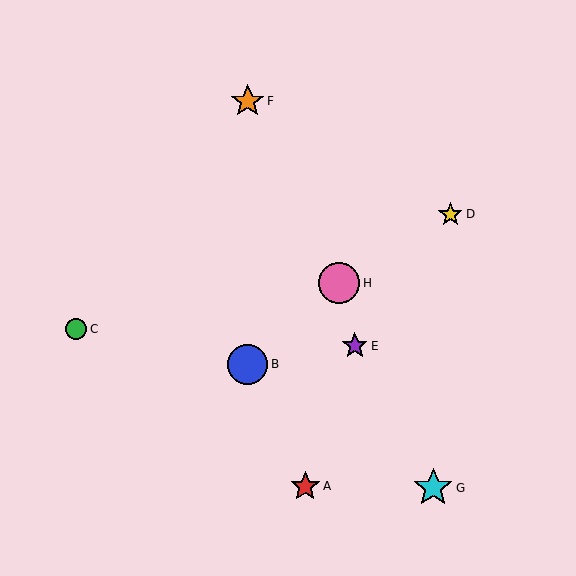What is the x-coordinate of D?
Object D is at x≈450.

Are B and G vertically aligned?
No, B is at x≈248 and G is at x≈433.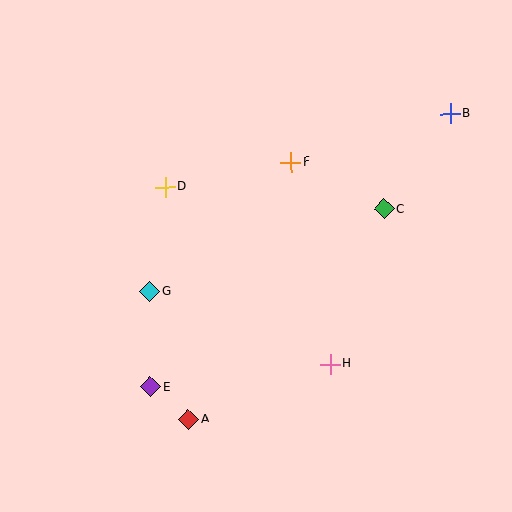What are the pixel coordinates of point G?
Point G is at (150, 291).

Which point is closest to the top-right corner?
Point B is closest to the top-right corner.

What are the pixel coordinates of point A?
Point A is at (189, 419).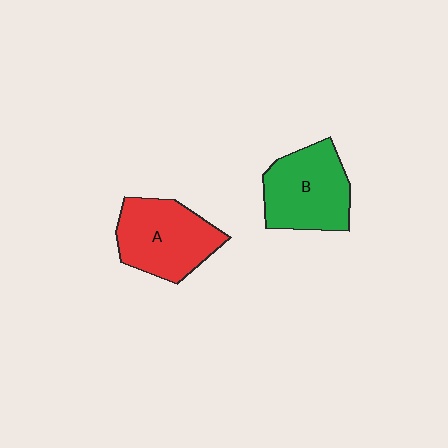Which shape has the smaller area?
Shape B (green).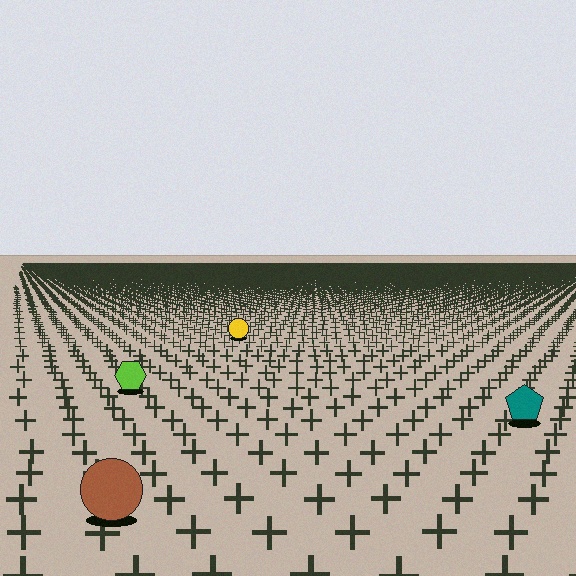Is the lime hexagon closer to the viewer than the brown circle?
No. The brown circle is closer — you can tell from the texture gradient: the ground texture is coarser near it.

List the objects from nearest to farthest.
From nearest to farthest: the brown circle, the teal pentagon, the lime hexagon, the yellow circle.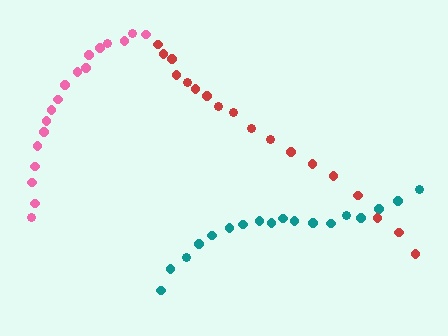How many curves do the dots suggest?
There are 3 distinct paths.